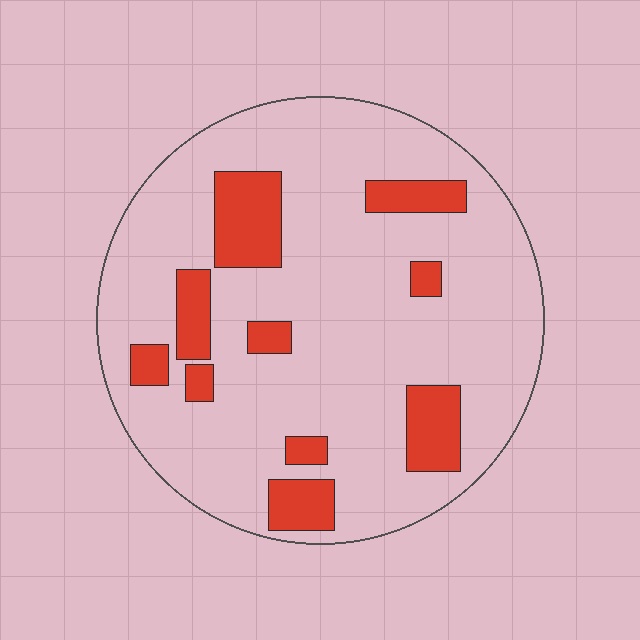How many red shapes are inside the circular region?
10.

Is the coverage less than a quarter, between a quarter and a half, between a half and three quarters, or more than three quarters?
Less than a quarter.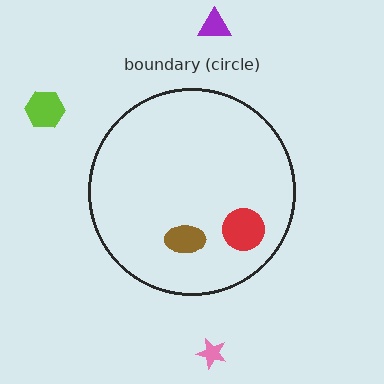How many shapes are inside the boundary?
2 inside, 3 outside.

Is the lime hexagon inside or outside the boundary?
Outside.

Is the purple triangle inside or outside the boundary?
Outside.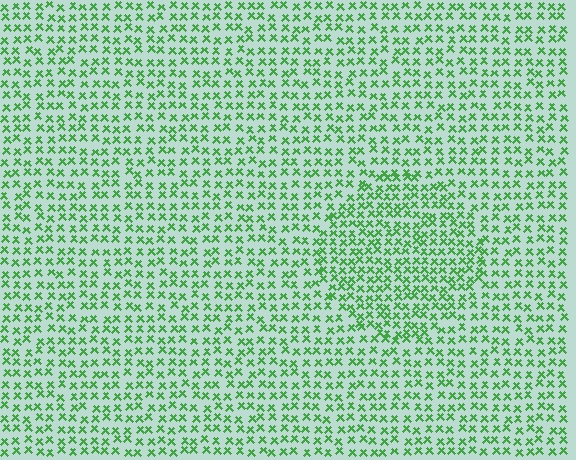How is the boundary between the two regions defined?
The boundary is defined by a change in element density (approximately 1.5x ratio). All elements are the same color, size, and shape.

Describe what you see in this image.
The image contains small green elements arranged at two different densities. A circle-shaped region is visible where the elements are more densely packed than the surrounding area.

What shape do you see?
I see a circle.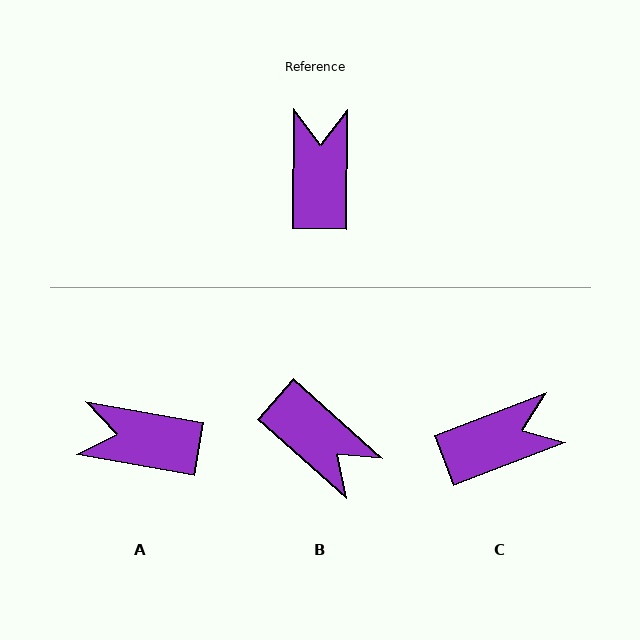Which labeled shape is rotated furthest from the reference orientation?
B, about 131 degrees away.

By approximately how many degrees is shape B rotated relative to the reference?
Approximately 131 degrees clockwise.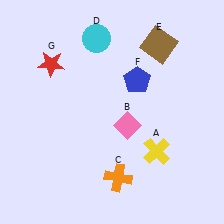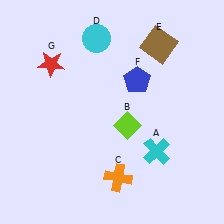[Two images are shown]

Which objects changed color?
A changed from yellow to cyan. B changed from pink to lime.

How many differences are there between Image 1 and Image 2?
There are 2 differences between the two images.